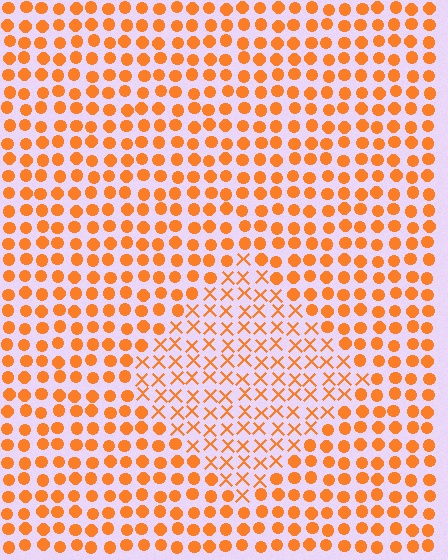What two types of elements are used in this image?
The image uses X marks inside the diamond region and circles outside it.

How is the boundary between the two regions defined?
The boundary is defined by a change in element shape: X marks inside vs. circles outside. All elements share the same color and spacing.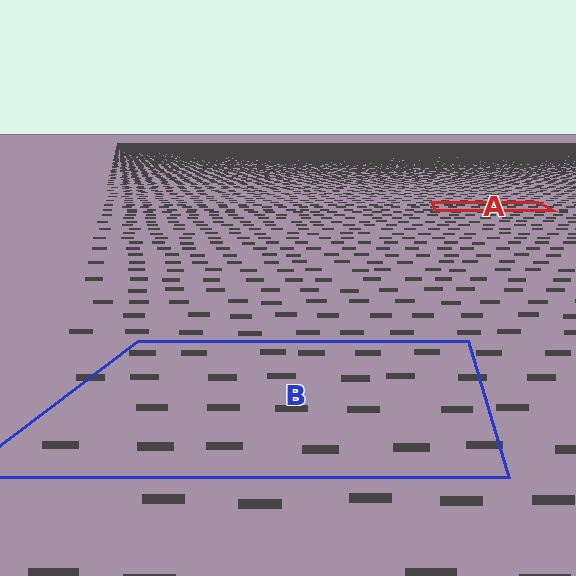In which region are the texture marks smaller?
The texture marks are smaller in region A, because it is farther away.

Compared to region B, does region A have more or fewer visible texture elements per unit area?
Region A has more texture elements per unit area — they are packed more densely because it is farther away.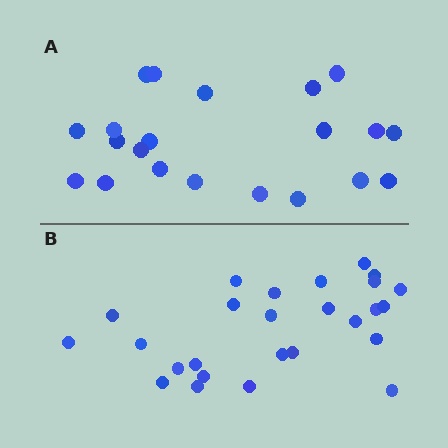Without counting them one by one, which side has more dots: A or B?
Region B (the bottom region) has more dots.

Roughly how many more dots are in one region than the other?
Region B has about 5 more dots than region A.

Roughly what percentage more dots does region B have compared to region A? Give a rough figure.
About 25% more.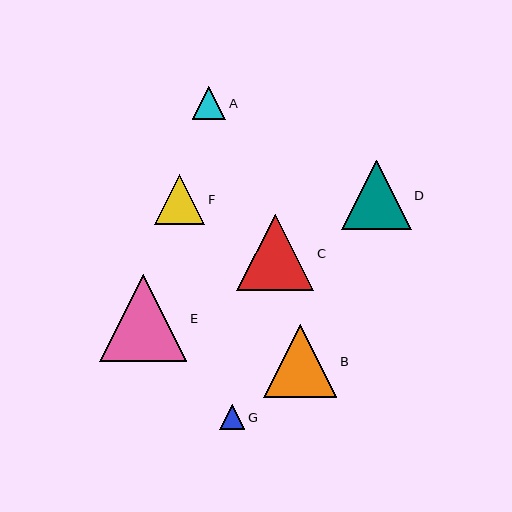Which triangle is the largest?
Triangle E is the largest with a size of approximately 87 pixels.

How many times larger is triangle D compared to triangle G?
Triangle D is approximately 2.8 times the size of triangle G.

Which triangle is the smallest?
Triangle G is the smallest with a size of approximately 25 pixels.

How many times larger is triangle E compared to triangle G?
Triangle E is approximately 3.5 times the size of triangle G.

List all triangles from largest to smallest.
From largest to smallest: E, C, B, D, F, A, G.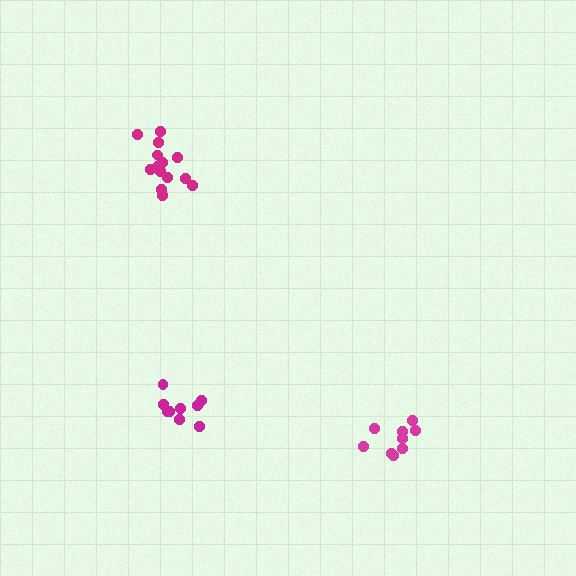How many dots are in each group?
Group 1: 9 dots, Group 2: 14 dots, Group 3: 9 dots (32 total).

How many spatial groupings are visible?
There are 3 spatial groupings.